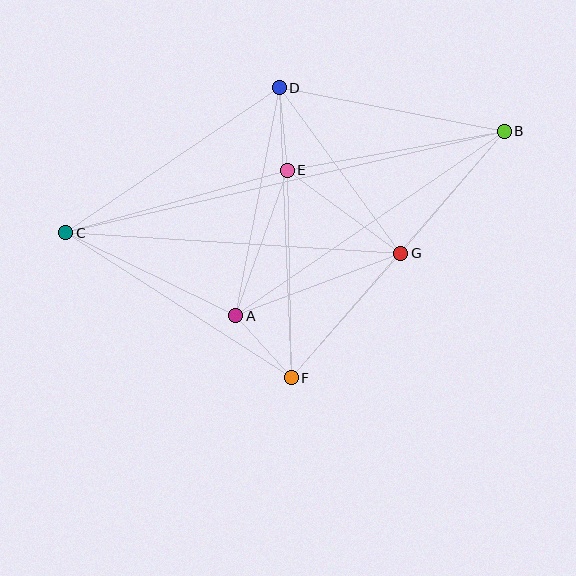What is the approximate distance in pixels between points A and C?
The distance between A and C is approximately 189 pixels.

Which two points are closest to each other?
Points D and E are closest to each other.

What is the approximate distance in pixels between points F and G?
The distance between F and G is approximately 166 pixels.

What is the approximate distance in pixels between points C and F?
The distance between C and F is approximately 268 pixels.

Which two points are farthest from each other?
Points B and C are farthest from each other.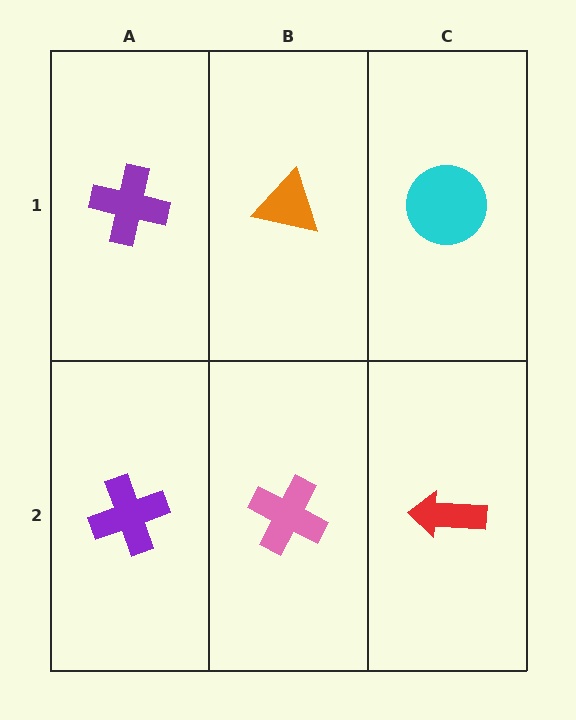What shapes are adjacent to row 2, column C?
A cyan circle (row 1, column C), a pink cross (row 2, column B).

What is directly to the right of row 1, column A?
An orange triangle.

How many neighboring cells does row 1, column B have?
3.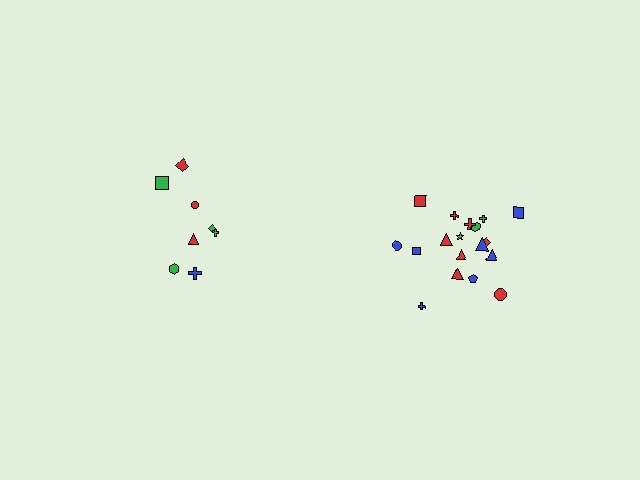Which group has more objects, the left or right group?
The right group.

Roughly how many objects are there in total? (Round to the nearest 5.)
Roughly 25 objects in total.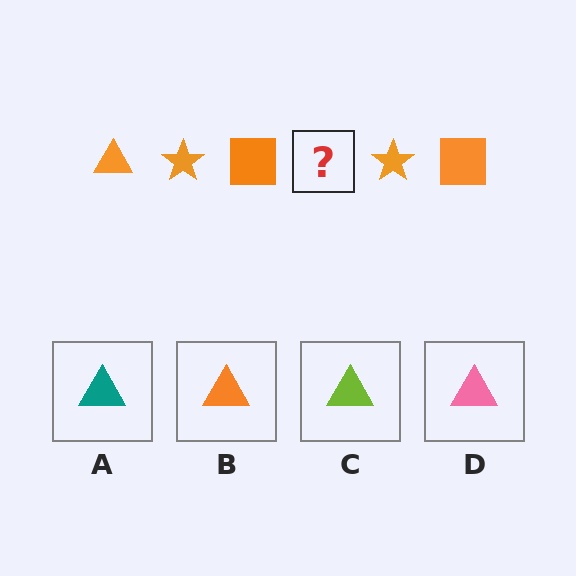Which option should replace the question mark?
Option B.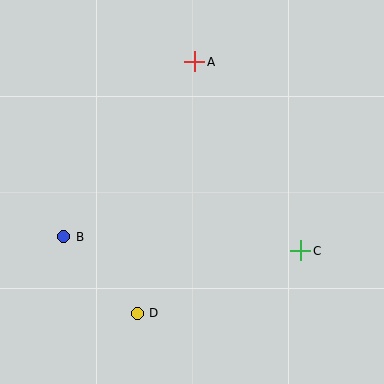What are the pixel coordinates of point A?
Point A is at (195, 62).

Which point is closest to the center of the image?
Point C at (301, 251) is closest to the center.